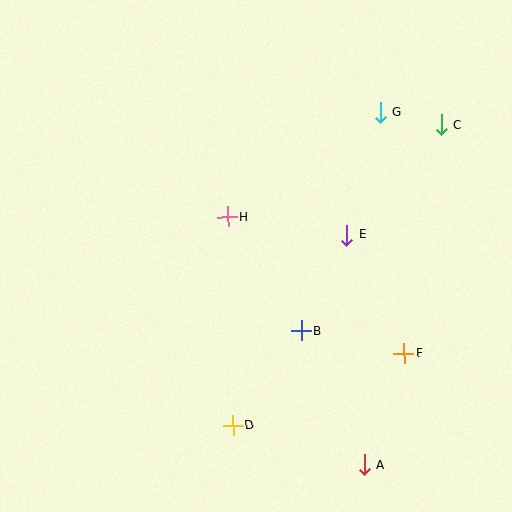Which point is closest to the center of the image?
Point H at (228, 217) is closest to the center.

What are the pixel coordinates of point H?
Point H is at (228, 217).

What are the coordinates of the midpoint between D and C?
The midpoint between D and C is at (337, 275).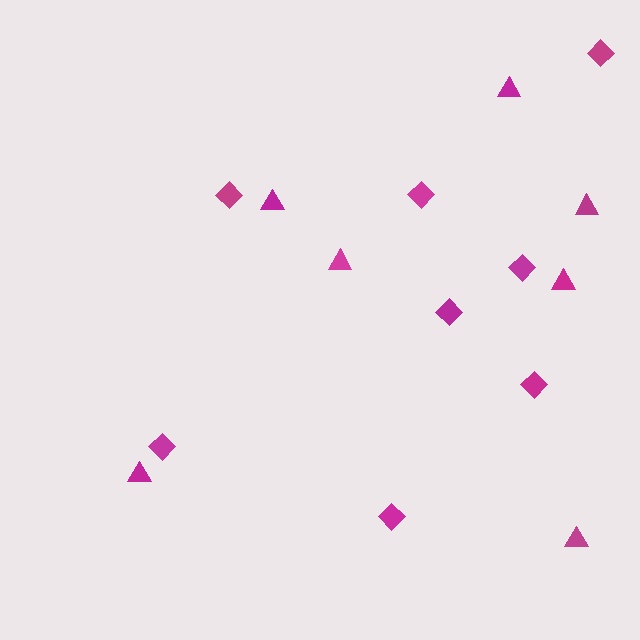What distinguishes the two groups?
There are 2 groups: one group of triangles (7) and one group of diamonds (8).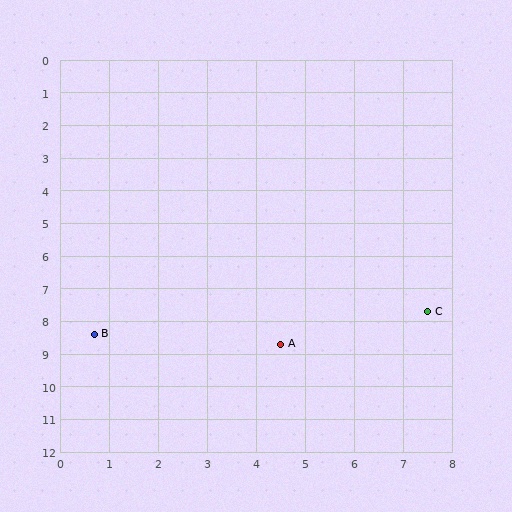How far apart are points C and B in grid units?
Points C and B are about 6.8 grid units apart.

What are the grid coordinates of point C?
Point C is at approximately (7.5, 7.7).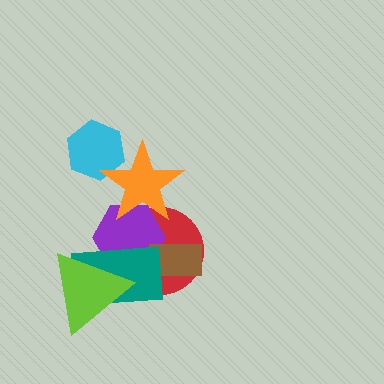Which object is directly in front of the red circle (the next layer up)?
The purple hexagon is directly in front of the red circle.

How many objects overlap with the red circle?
5 objects overlap with the red circle.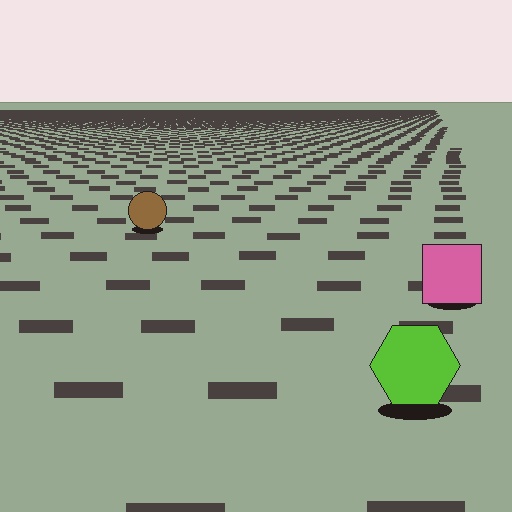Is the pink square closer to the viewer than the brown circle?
Yes. The pink square is closer — you can tell from the texture gradient: the ground texture is coarser near it.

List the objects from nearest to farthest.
From nearest to farthest: the lime hexagon, the pink square, the brown circle.